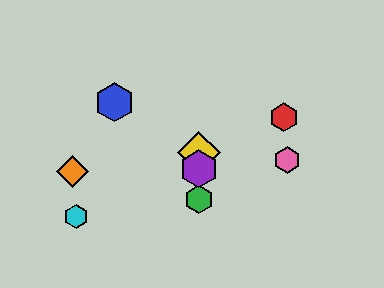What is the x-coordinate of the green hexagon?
The green hexagon is at x≈199.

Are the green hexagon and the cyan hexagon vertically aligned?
No, the green hexagon is at x≈199 and the cyan hexagon is at x≈76.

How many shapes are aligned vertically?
3 shapes (the green hexagon, the yellow diamond, the purple hexagon) are aligned vertically.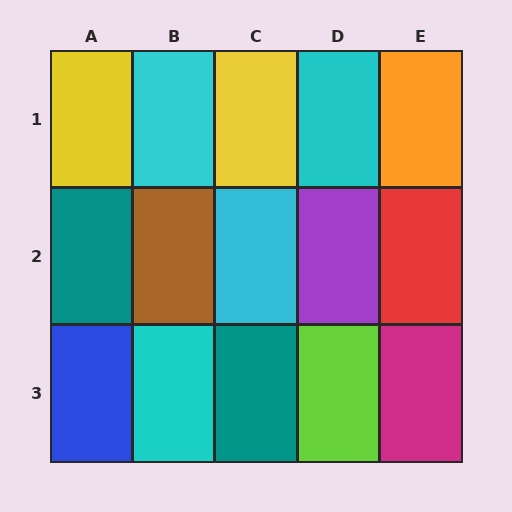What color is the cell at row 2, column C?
Cyan.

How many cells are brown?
1 cell is brown.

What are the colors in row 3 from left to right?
Blue, cyan, teal, lime, magenta.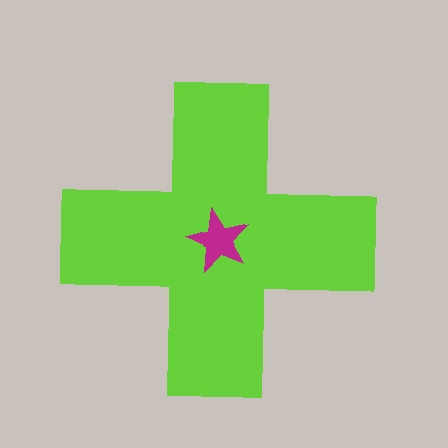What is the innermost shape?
The magenta star.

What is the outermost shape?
The lime cross.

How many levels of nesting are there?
2.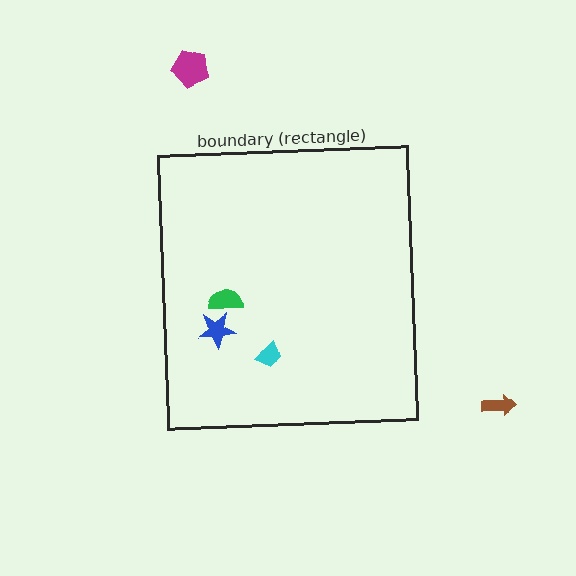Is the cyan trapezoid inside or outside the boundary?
Inside.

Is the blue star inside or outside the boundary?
Inside.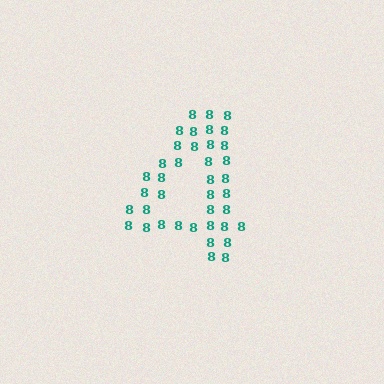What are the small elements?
The small elements are digit 8's.